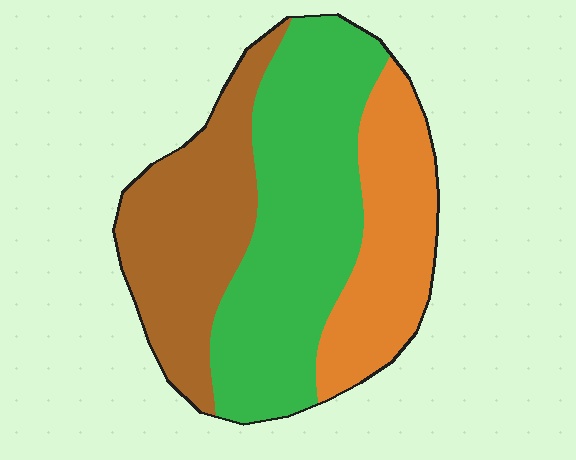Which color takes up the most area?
Green, at roughly 45%.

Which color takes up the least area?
Orange, at roughly 25%.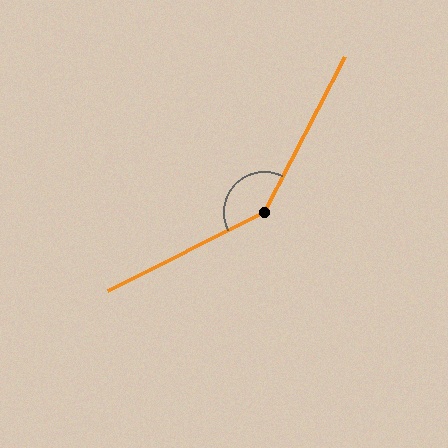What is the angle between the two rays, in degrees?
Approximately 144 degrees.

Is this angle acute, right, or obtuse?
It is obtuse.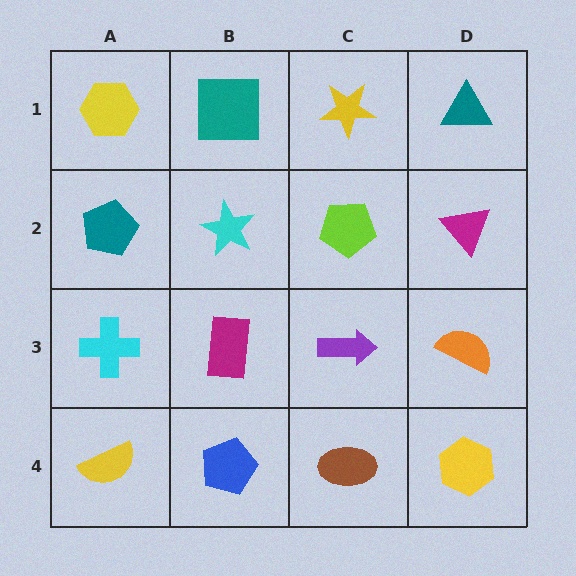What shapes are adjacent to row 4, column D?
An orange semicircle (row 3, column D), a brown ellipse (row 4, column C).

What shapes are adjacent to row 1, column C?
A lime pentagon (row 2, column C), a teal square (row 1, column B), a teal triangle (row 1, column D).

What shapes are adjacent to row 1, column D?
A magenta triangle (row 2, column D), a yellow star (row 1, column C).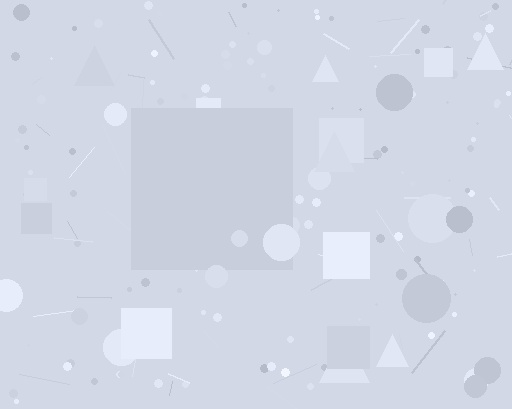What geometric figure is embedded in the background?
A square is embedded in the background.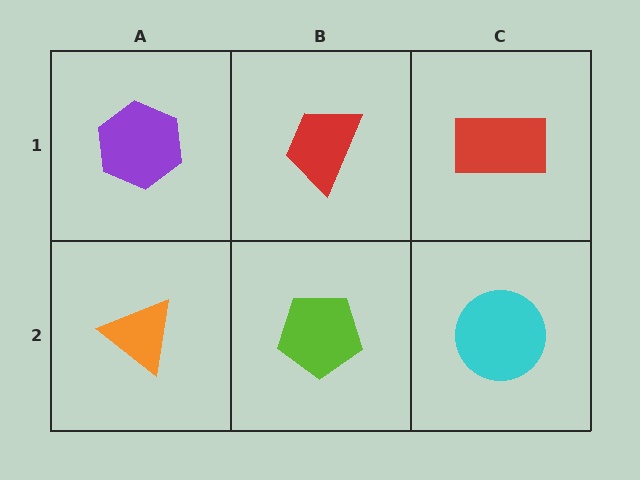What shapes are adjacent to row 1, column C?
A cyan circle (row 2, column C), a red trapezoid (row 1, column B).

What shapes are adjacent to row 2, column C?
A red rectangle (row 1, column C), a lime pentagon (row 2, column B).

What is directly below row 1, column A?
An orange triangle.